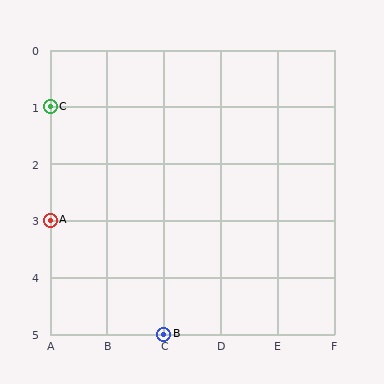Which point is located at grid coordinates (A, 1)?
Point C is at (A, 1).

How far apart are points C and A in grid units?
Points C and A are 2 rows apart.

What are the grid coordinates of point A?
Point A is at grid coordinates (A, 3).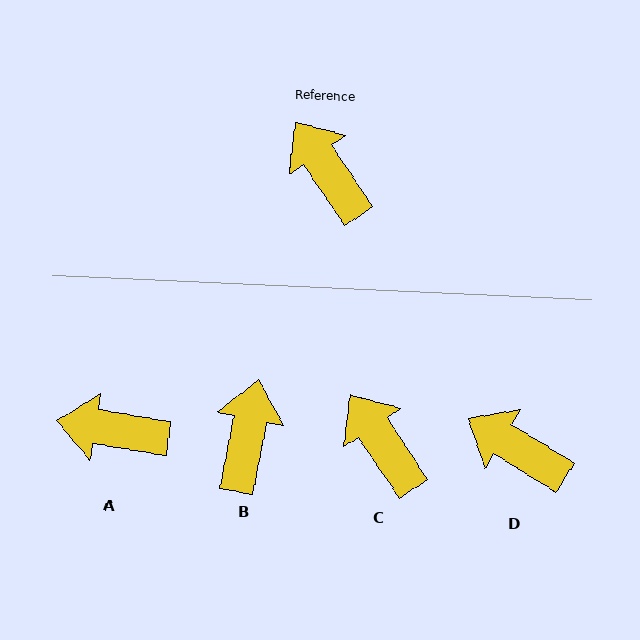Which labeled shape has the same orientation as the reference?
C.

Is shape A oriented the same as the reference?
No, it is off by about 47 degrees.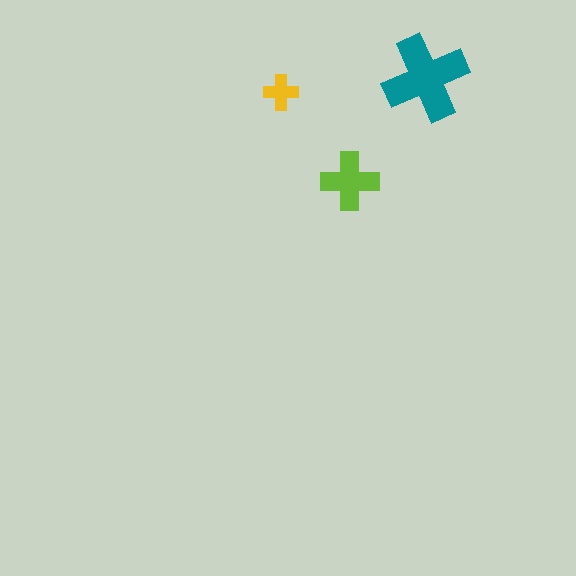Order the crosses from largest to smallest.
the teal one, the lime one, the yellow one.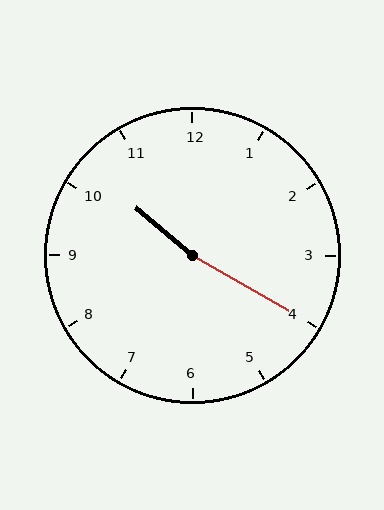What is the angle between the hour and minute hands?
Approximately 170 degrees.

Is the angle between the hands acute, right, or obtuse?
It is obtuse.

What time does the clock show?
10:20.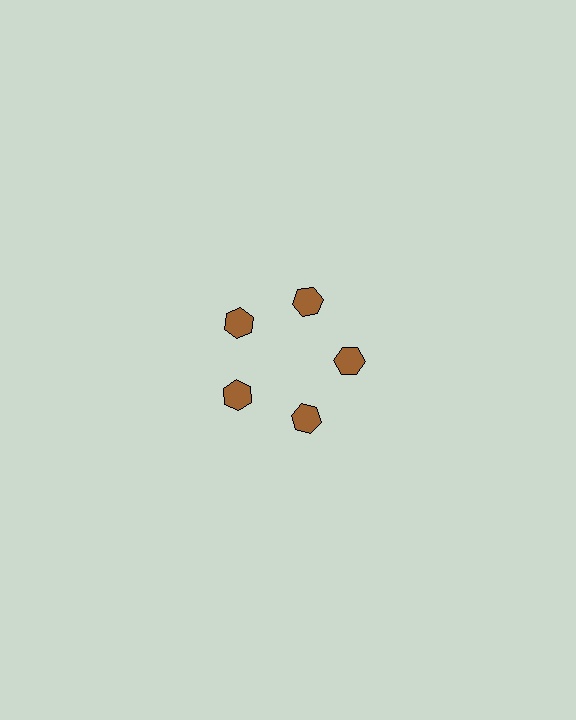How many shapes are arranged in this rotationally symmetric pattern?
There are 5 shapes, arranged in 5 groups of 1.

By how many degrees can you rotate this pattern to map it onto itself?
The pattern maps onto itself every 72 degrees of rotation.